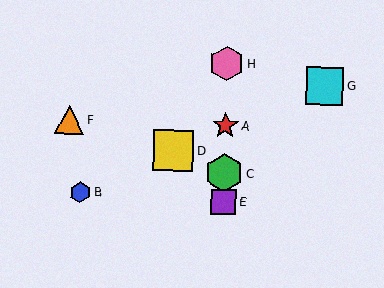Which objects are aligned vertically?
Objects A, C, E, H are aligned vertically.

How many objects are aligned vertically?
4 objects (A, C, E, H) are aligned vertically.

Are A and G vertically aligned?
No, A is at x≈225 and G is at x≈325.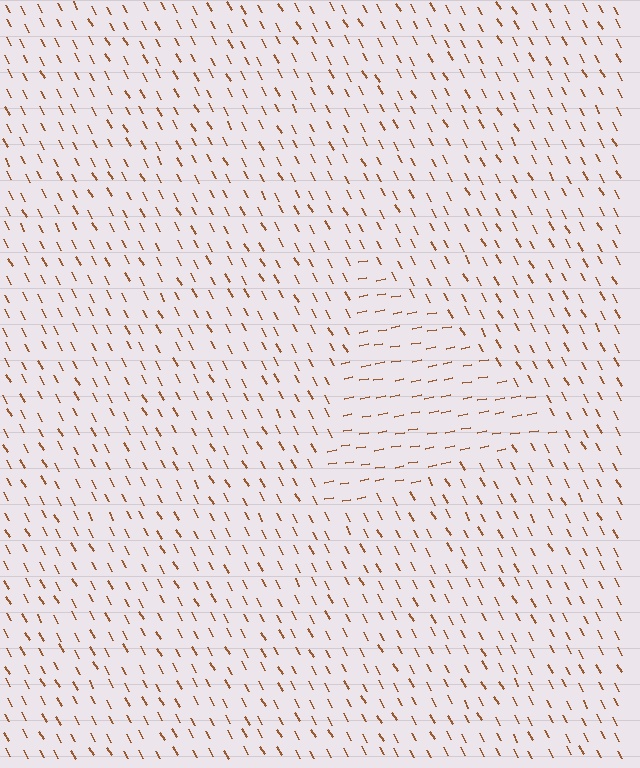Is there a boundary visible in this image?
Yes, there is a texture boundary formed by a change in line orientation.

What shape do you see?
I see a triangle.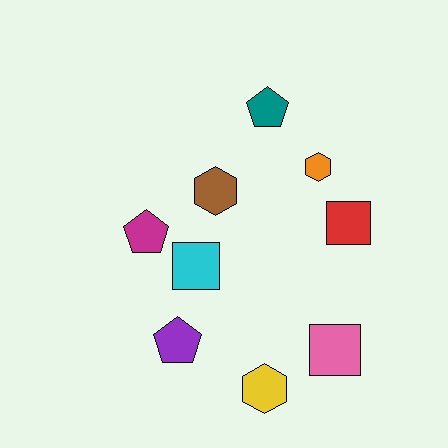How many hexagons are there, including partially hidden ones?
There are 3 hexagons.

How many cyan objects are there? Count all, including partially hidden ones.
There is 1 cyan object.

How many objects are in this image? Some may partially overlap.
There are 9 objects.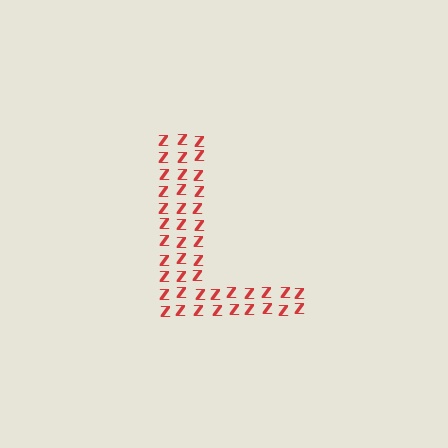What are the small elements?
The small elements are letter Z's.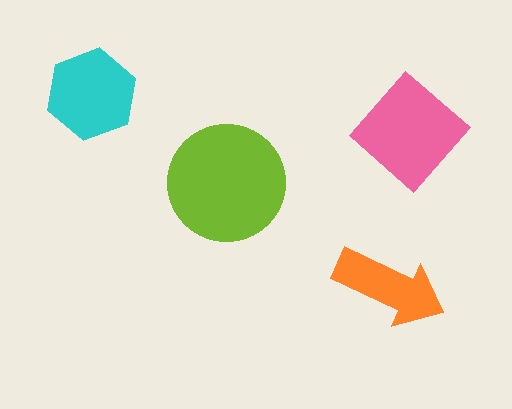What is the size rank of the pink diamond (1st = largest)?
2nd.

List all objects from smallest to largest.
The orange arrow, the cyan hexagon, the pink diamond, the lime circle.